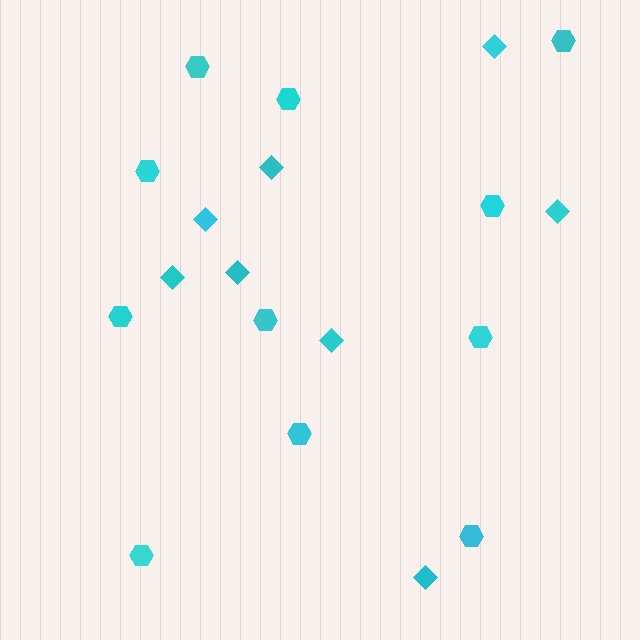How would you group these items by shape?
There are 2 groups: one group of hexagons (11) and one group of diamonds (8).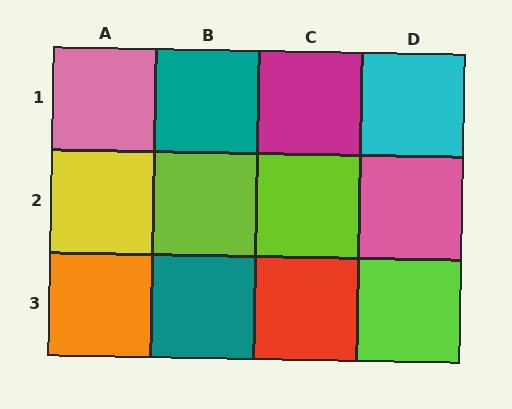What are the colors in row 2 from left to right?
Yellow, lime, lime, pink.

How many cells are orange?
1 cell is orange.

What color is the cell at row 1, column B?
Teal.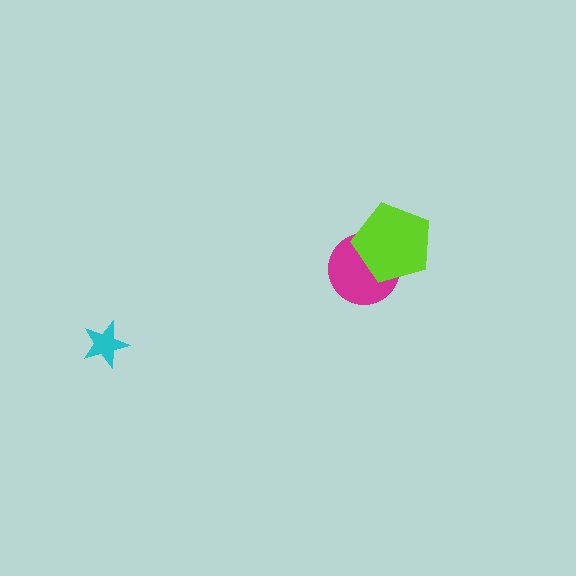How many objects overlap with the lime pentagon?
1 object overlaps with the lime pentagon.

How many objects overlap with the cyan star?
0 objects overlap with the cyan star.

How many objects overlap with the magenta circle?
1 object overlaps with the magenta circle.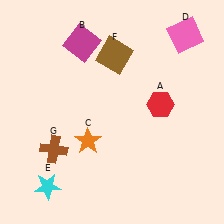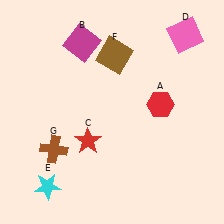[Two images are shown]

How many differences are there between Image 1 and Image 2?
There is 1 difference between the two images.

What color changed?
The star (C) changed from orange in Image 1 to red in Image 2.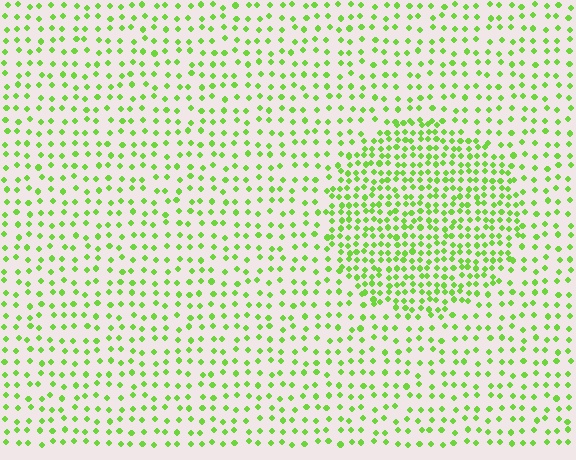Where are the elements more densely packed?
The elements are more densely packed inside the circle boundary.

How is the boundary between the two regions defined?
The boundary is defined by a change in element density (approximately 2.1x ratio). All elements are the same color, size, and shape.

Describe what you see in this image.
The image contains small lime elements arranged at two different densities. A circle-shaped region is visible where the elements are more densely packed than the surrounding area.